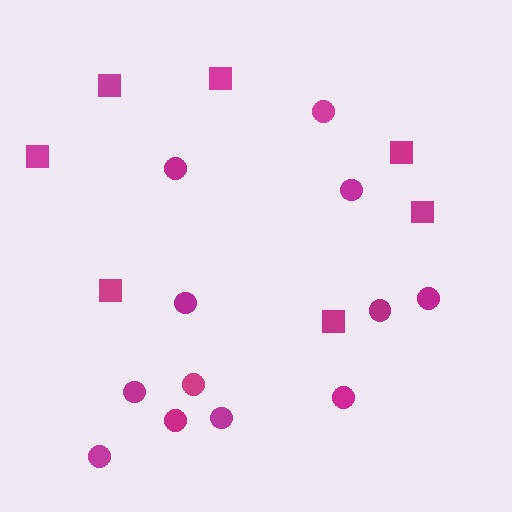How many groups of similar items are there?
There are 2 groups: one group of squares (7) and one group of circles (12).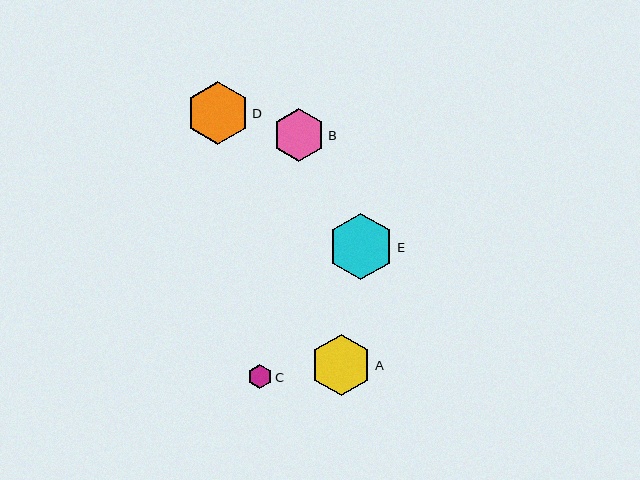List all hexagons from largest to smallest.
From largest to smallest: E, D, A, B, C.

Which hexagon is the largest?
Hexagon E is the largest with a size of approximately 67 pixels.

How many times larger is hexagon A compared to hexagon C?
Hexagon A is approximately 2.5 times the size of hexagon C.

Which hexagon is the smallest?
Hexagon C is the smallest with a size of approximately 24 pixels.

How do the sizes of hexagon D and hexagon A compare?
Hexagon D and hexagon A are approximately the same size.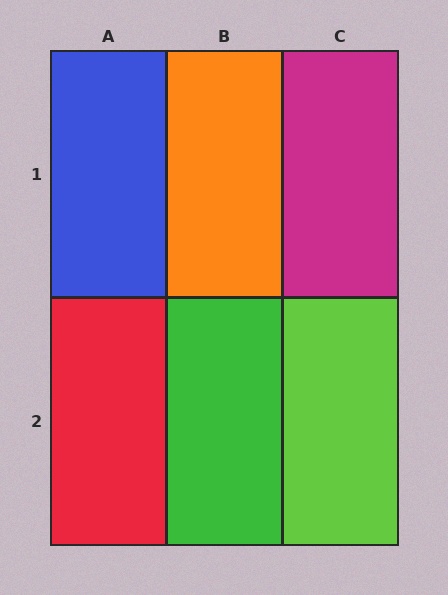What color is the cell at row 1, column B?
Orange.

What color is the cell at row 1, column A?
Blue.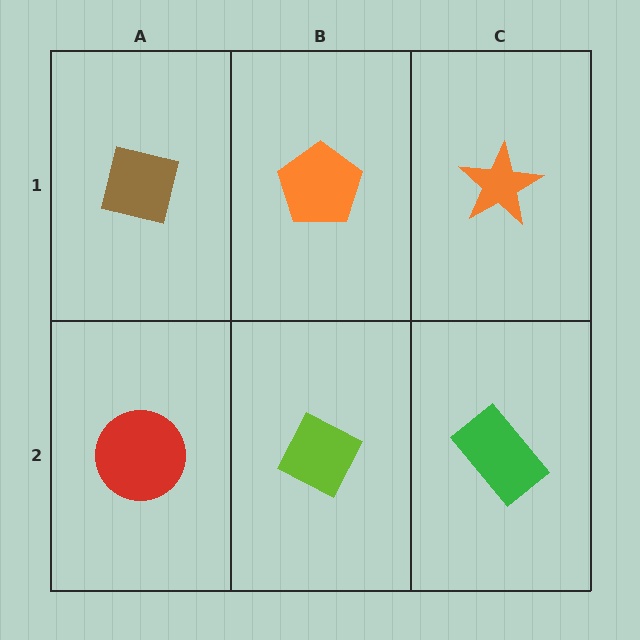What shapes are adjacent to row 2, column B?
An orange pentagon (row 1, column B), a red circle (row 2, column A), a green rectangle (row 2, column C).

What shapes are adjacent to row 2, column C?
An orange star (row 1, column C), a lime diamond (row 2, column B).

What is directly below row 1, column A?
A red circle.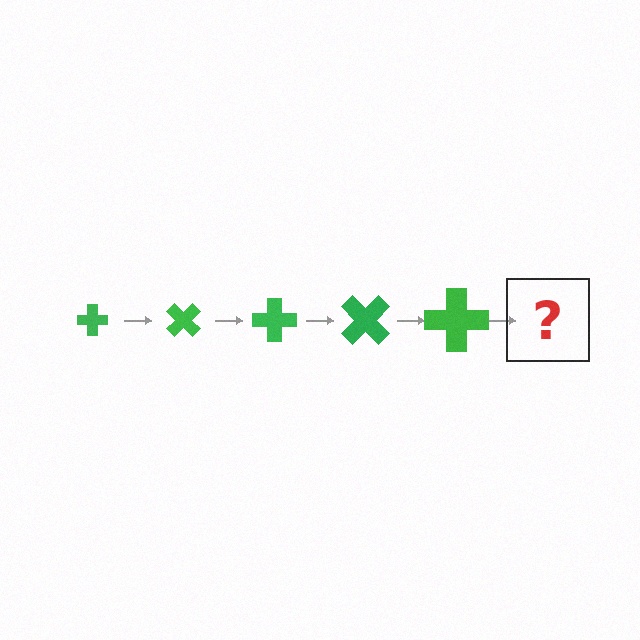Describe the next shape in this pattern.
It should be a cross, larger than the previous one and rotated 225 degrees from the start.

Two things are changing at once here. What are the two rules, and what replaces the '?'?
The two rules are that the cross grows larger each step and it rotates 45 degrees each step. The '?' should be a cross, larger than the previous one and rotated 225 degrees from the start.